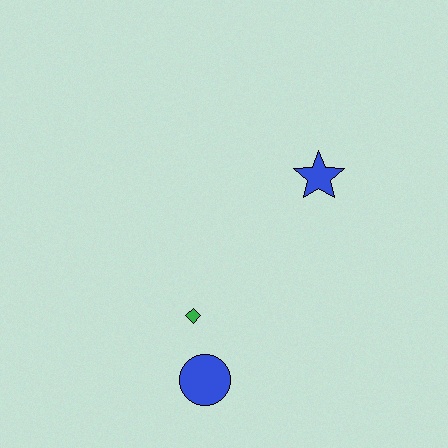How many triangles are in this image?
There are no triangles.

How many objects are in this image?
There are 3 objects.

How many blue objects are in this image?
There are 2 blue objects.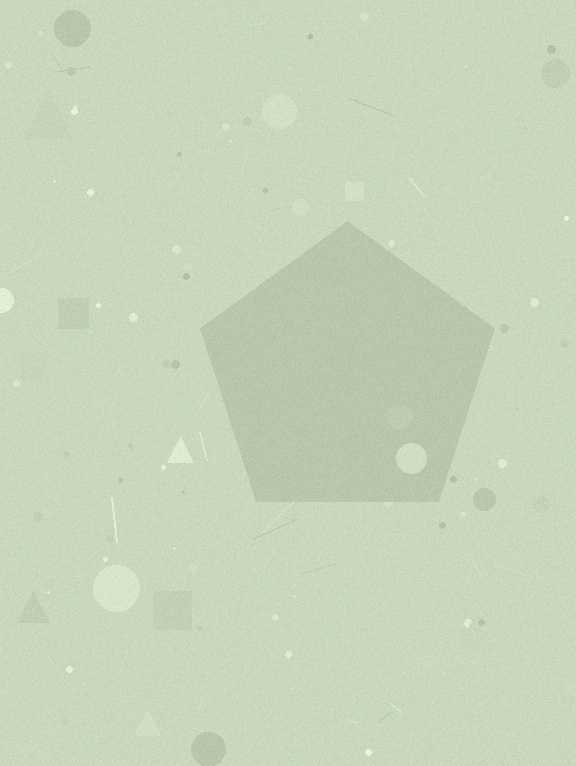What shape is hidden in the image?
A pentagon is hidden in the image.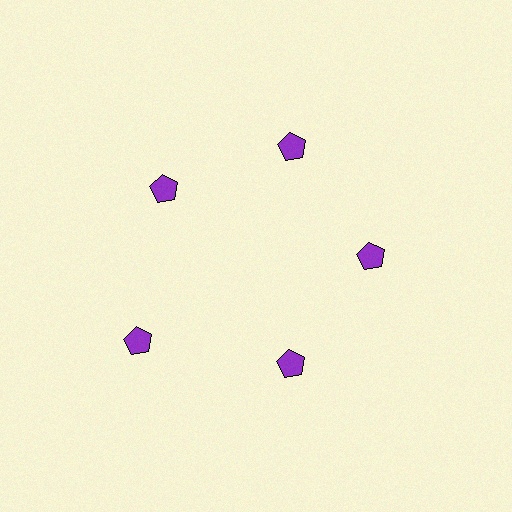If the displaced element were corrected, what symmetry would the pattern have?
It would have 5-fold rotational symmetry — the pattern would map onto itself every 72 degrees.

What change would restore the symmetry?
The symmetry would be restored by moving it inward, back onto the ring so that all 5 pentagons sit at equal angles and equal distance from the center.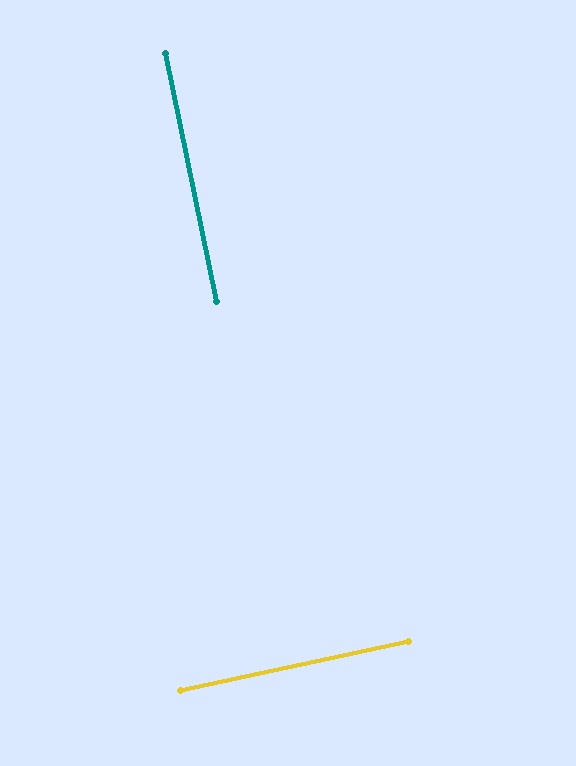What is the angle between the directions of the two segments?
Approximately 90 degrees.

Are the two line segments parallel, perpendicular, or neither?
Perpendicular — they meet at approximately 90°.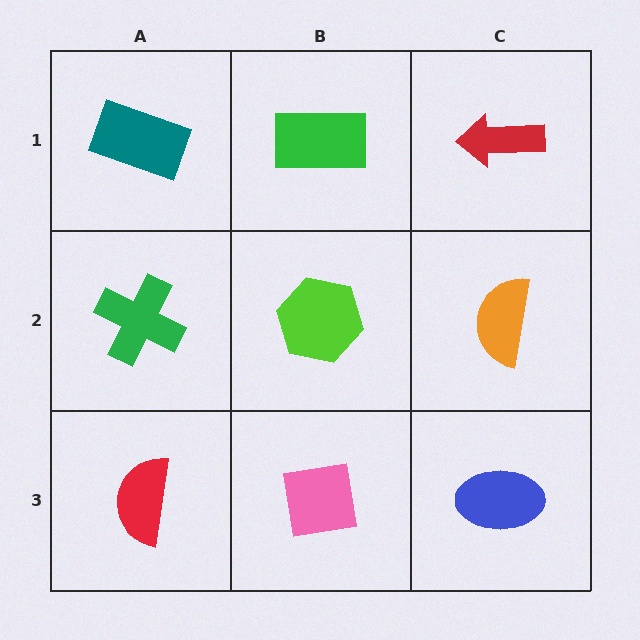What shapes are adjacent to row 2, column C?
A red arrow (row 1, column C), a blue ellipse (row 3, column C), a lime hexagon (row 2, column B).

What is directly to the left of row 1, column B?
A teal rectangle.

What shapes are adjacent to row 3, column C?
An orange semicircle (row 2, column C), a pink square (row 3, column B).